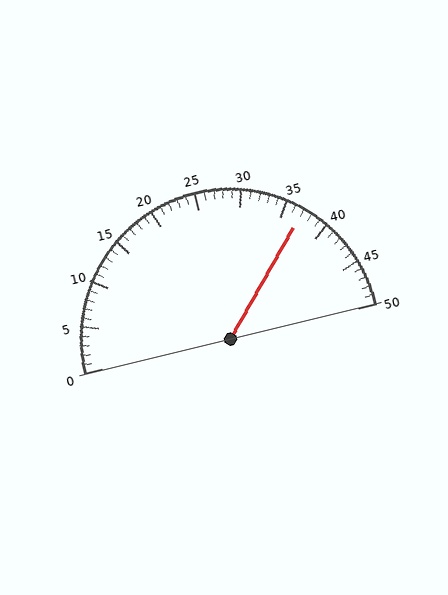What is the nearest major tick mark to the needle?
The nearest major tick mark is 35.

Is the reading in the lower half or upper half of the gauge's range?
The reading is in the upper half of the range (0 to 50).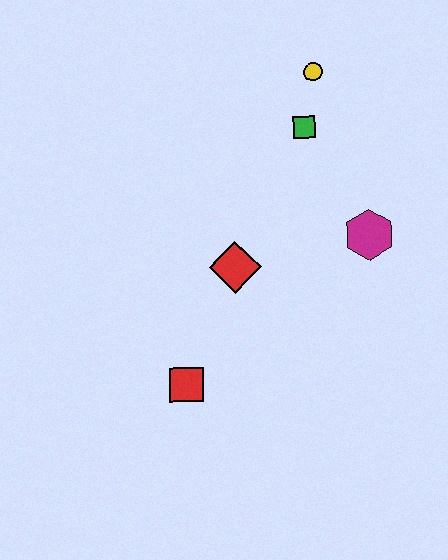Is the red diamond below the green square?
Yes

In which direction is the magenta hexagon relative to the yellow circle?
The magenta hexagon is below the yellow circle.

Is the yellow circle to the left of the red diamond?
No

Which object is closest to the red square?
The red diamond is closest to the red square.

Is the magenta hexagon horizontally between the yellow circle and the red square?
No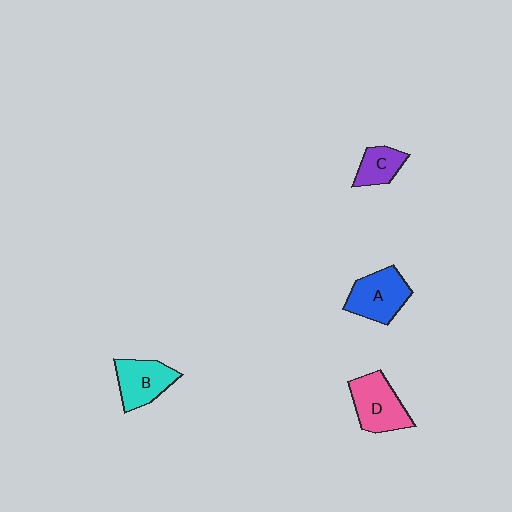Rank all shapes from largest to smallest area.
From largest to smallest: D (pink), A (blue), B (cyan), C (purple).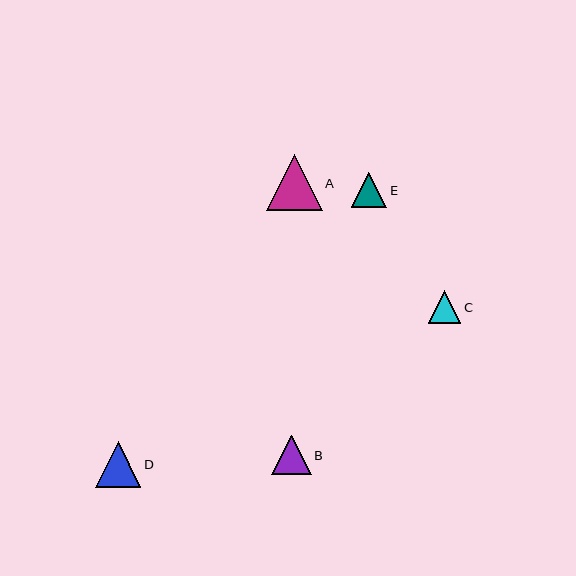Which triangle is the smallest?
Triangle C is the smallest with a size of approximately 33 pixels.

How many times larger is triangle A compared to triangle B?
Triangle A is approximately 1.4 times the size of triangle B.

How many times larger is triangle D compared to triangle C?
Triangle D is approximately 1.4 times the size of triangle C.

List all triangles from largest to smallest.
From largest to smallest: A, D, B, E, C.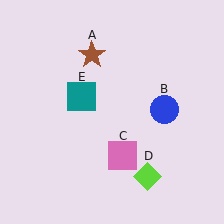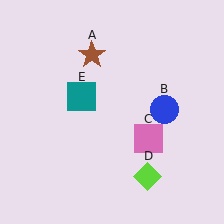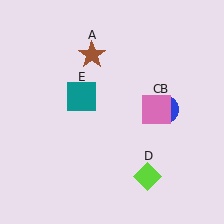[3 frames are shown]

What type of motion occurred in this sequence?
The pink square (object C) rotated counterclockwise around the center of the scene.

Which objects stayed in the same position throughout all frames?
Brown star (object A) and blue circle (object B) and lime diamond (object D) and teal square (object E) remained stationary.